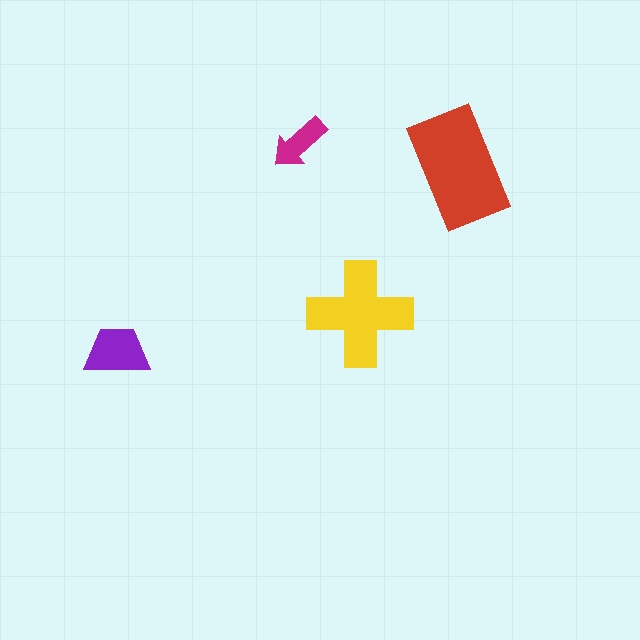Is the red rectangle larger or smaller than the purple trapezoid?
Larger.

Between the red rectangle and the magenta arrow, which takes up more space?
The red rectangle.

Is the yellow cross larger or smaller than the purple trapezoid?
Larger.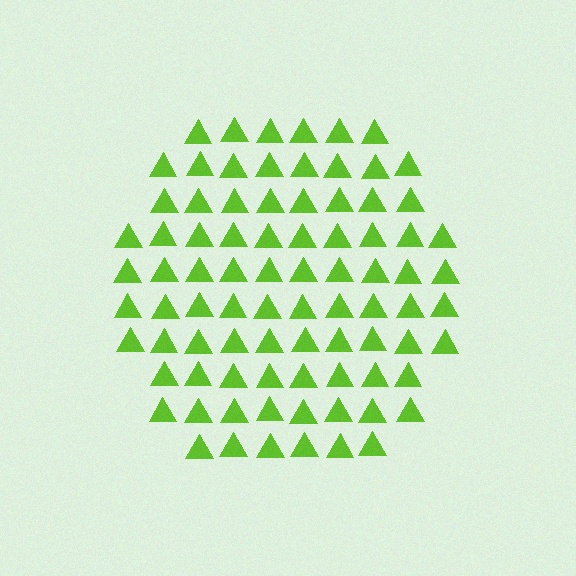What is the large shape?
The large shape is a hexagon.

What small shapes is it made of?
It is made of small triangles.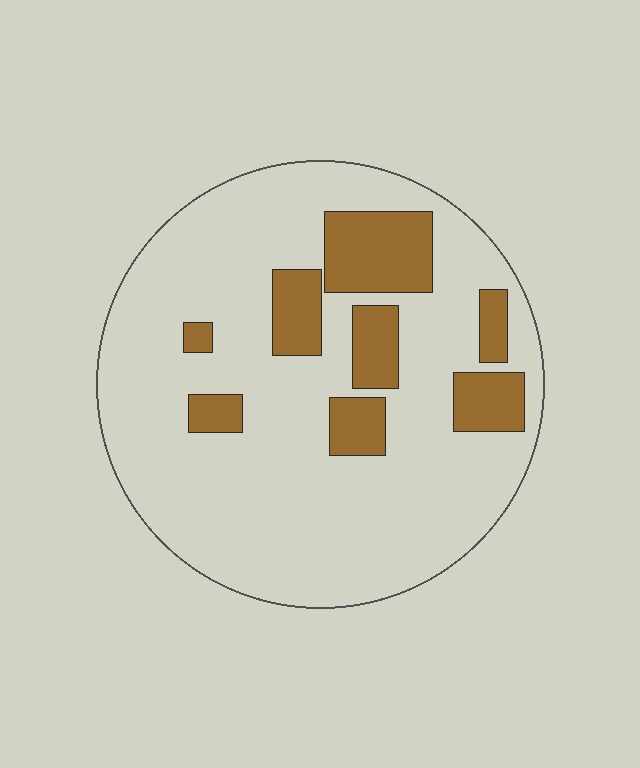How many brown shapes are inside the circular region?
8.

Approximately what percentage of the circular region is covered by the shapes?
Approximately 20%.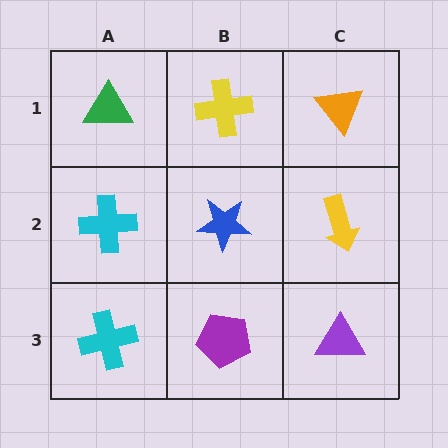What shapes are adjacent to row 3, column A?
A cyan cross (row 2, column A), a purple pentagon (row 3, column B).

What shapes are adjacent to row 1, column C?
A yellow arrow (row 2, column C), a yellow cross (row 1, column B).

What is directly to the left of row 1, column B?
A green triangle.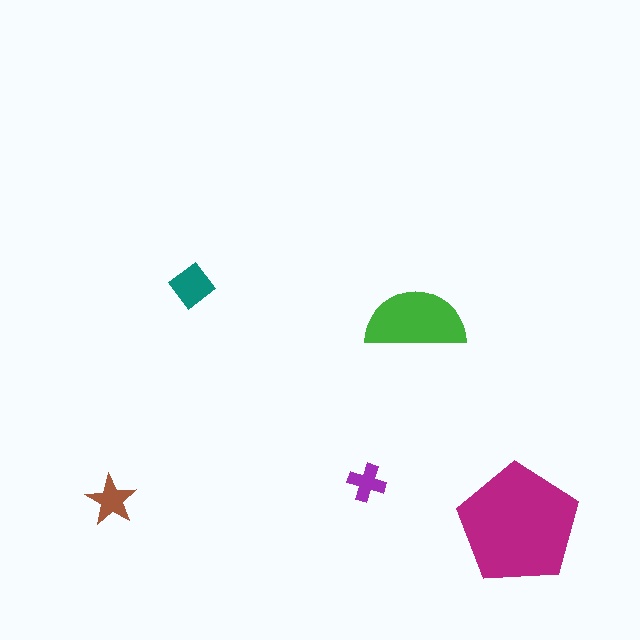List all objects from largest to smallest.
The magenta pentagon, the green semicircle, the teal diamond, the brown star, the purple cross.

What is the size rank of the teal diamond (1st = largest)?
3rd.